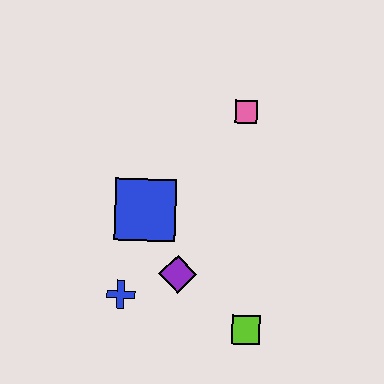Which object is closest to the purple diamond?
The blue cross is closest to the purple diamond.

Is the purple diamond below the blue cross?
No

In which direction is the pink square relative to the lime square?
The pink square is above the lime square.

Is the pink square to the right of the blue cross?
Yes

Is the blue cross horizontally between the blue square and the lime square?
No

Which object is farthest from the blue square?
The lime square is farthest from the blue square.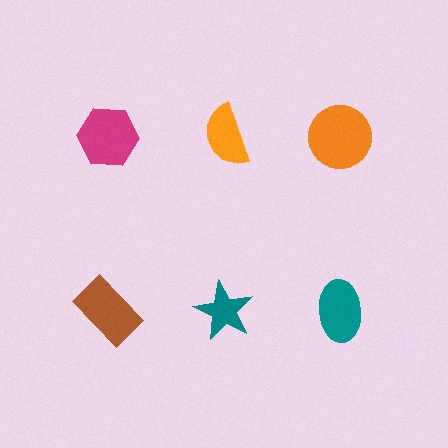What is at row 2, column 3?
A teal ellipse.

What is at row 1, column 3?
An orange circle.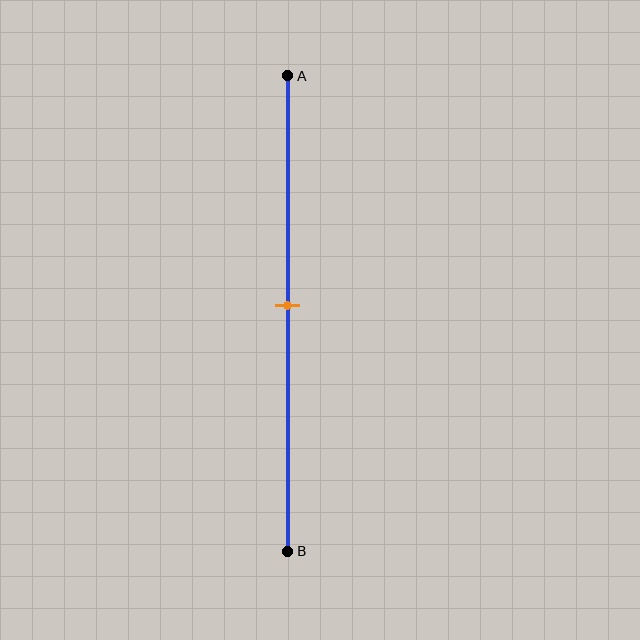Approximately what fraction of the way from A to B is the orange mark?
The orange mark is approximately 50% of the way from A to B.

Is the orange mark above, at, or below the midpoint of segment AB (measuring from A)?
The orange mark is approximately at the midpoint of segment AB.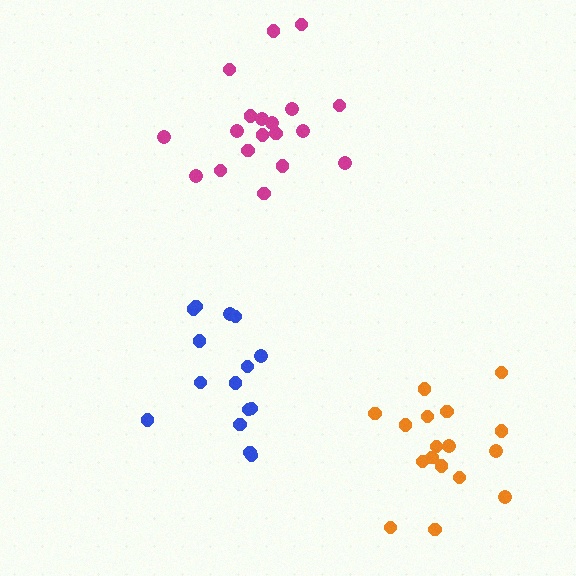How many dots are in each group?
Group 1: 17 dots, Group 2: 15 dots, Group 3: 19 dots (51 total).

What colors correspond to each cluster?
The clusters are colored: orange, blue, magenta.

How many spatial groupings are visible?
There are 3 spatial groupings.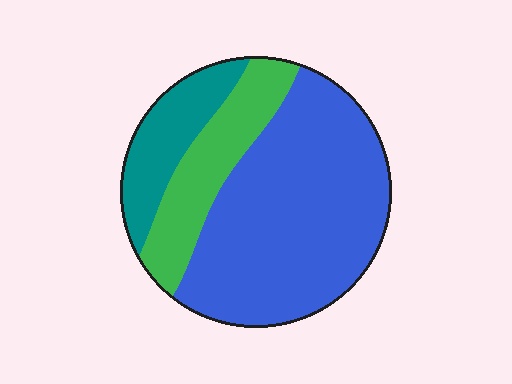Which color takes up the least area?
Teal, at roughly 15%.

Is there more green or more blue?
Blue.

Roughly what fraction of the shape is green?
Green takes up about one fifth (1/5) of the shape.